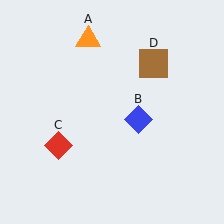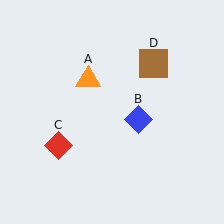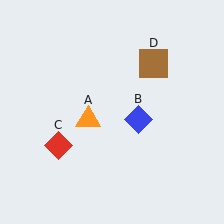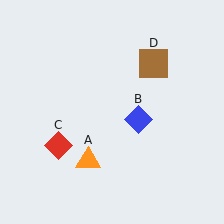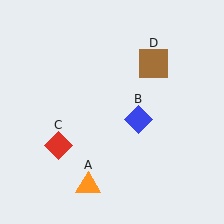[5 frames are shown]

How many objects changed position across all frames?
1 object changed position: orange triangle (object A).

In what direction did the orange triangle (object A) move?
The orange triangle (object A) moved down.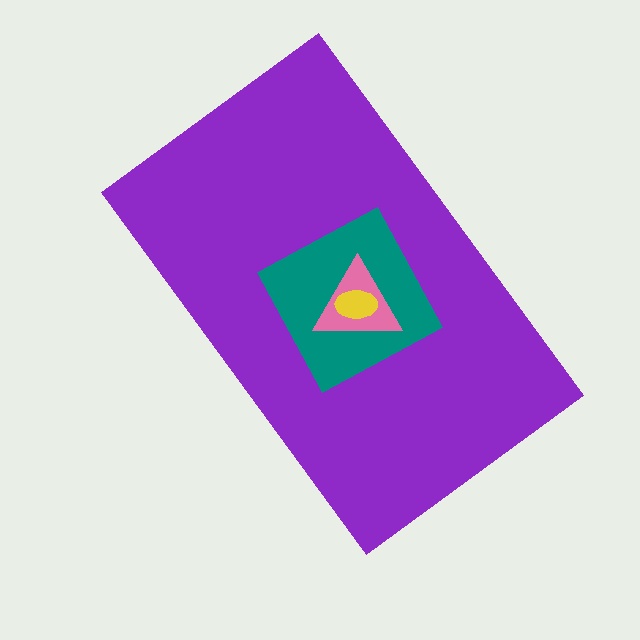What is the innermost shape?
The yellow ellipse.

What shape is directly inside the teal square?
The pink triangle.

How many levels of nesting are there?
4.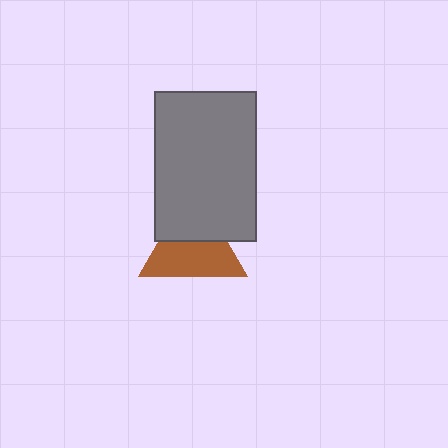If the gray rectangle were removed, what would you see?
You would see the complete brown triangle.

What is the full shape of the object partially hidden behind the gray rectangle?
The partially hidden object is a brown triangle.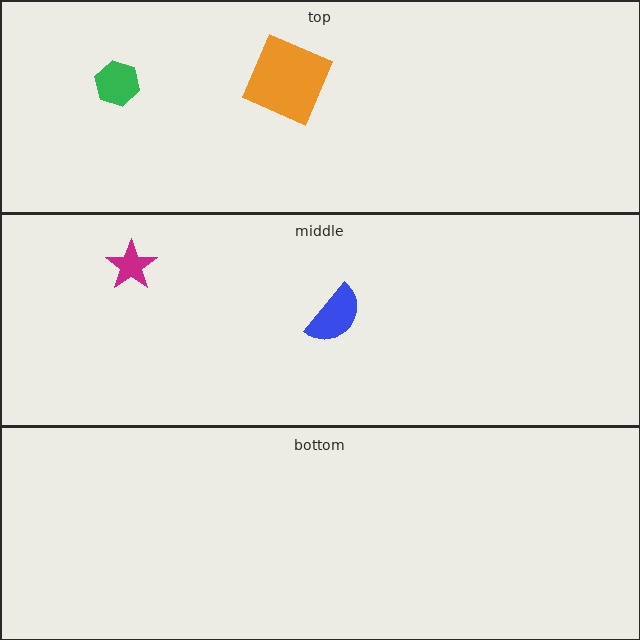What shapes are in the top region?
The orange square, the green hexagon.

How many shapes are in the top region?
2.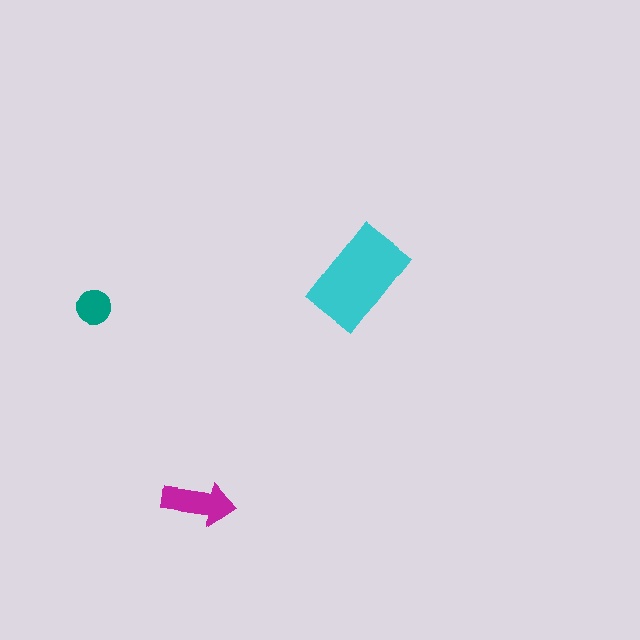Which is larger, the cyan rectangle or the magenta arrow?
The cyan rectangle.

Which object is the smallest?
The teal circle.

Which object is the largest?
The cyan rectangle.